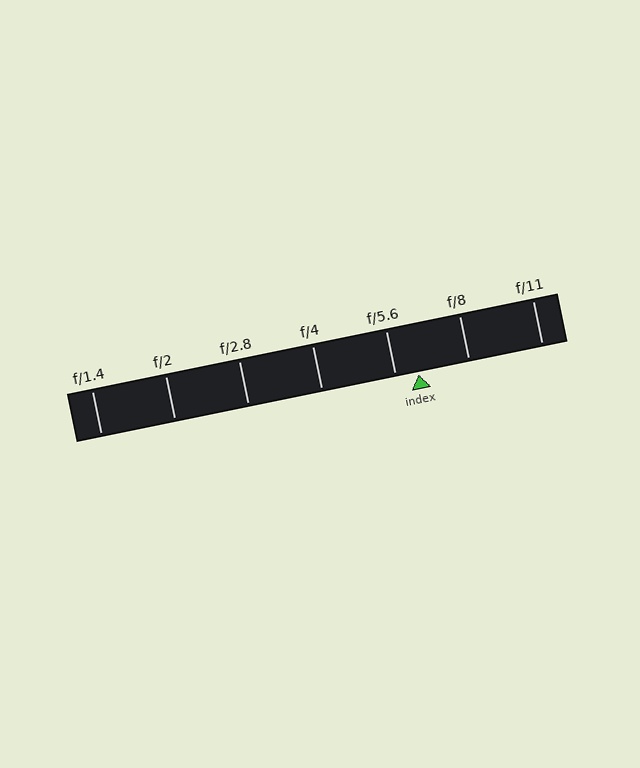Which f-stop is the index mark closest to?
The index mark is closest to f/5.6.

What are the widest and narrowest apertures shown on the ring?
The widest aperture shown is f/1.4 and the narrowest is f/11.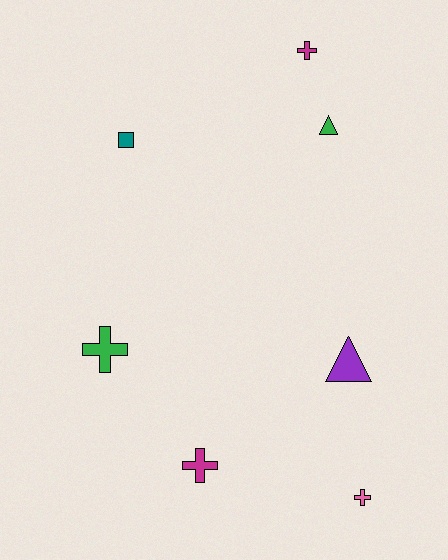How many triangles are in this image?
There are 2 triangles.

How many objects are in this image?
There are 7 objects.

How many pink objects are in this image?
There is 1 pink object.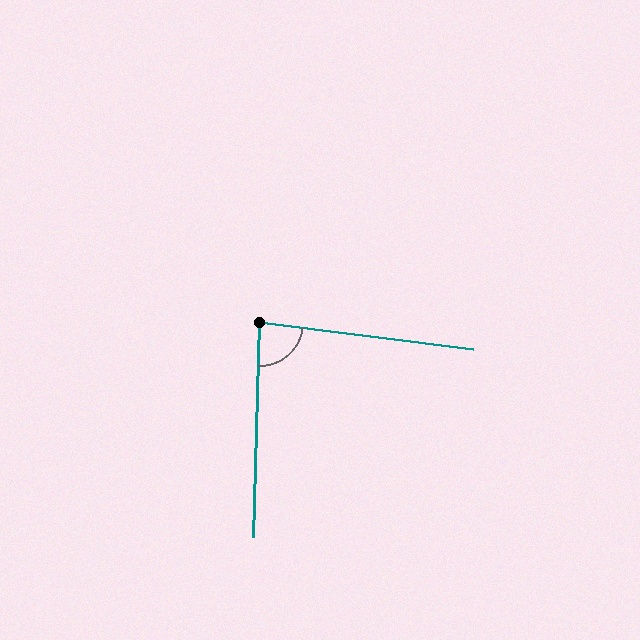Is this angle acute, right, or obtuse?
It is acute.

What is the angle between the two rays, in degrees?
Approximately 84 degrees.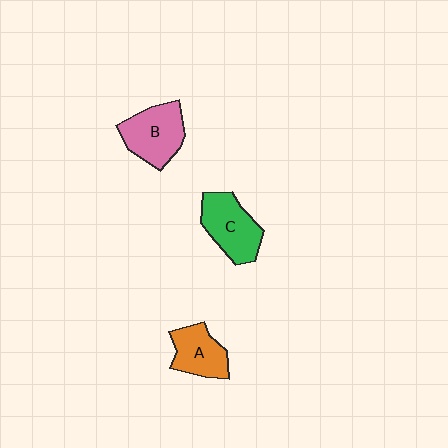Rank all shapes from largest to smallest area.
From largest to smallest: B (pink), C (green), A (orange).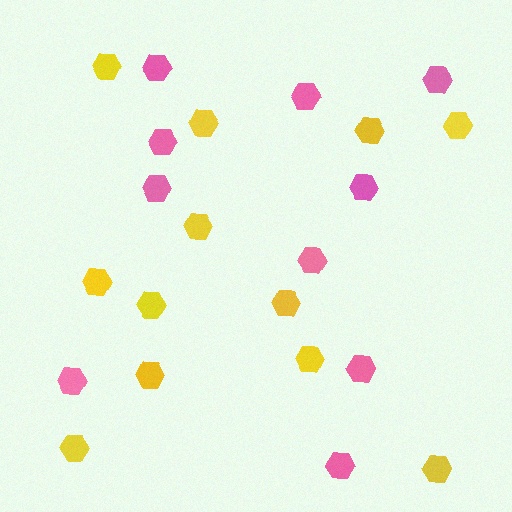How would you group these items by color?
There are 2 groups: one group of yellow hexagons (12) and one group of pink hexagons (10).